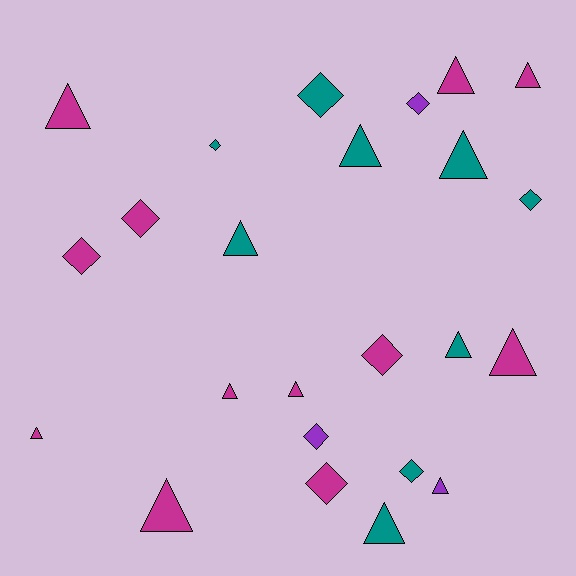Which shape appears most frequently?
Triangle, with 14 objects.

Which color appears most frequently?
Magenta, with 12 objects.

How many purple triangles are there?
There is 1 purple triangle.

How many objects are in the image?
There are 24 objects.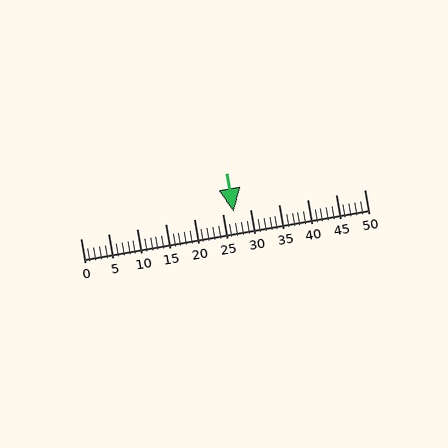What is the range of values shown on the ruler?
The ruler shows values from 0 to 50.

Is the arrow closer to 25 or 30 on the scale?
The arrow is closer to 25.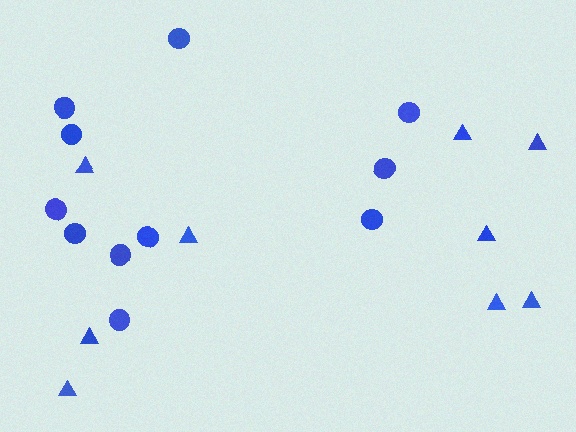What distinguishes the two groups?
There are 2 groups: one group of circles (11) and one group of triangles (9).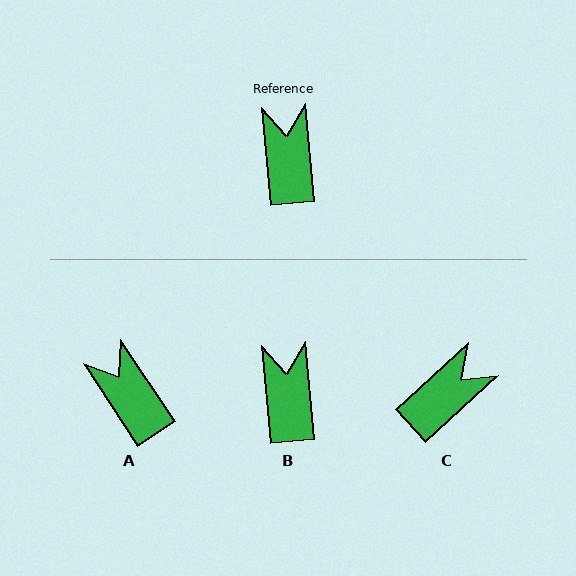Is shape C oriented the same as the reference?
No, it is off by about 53 degrees.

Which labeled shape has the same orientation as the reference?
B.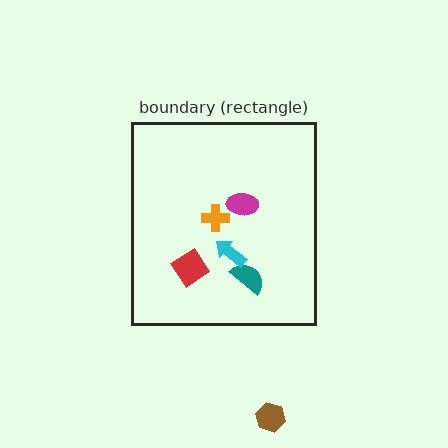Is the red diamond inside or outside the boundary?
Inside.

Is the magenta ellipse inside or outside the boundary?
Inside.